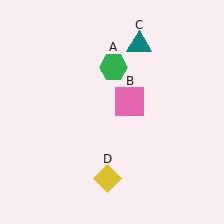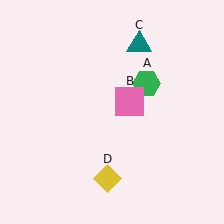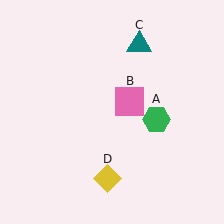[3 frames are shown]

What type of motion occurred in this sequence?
The green hexagon (object A) rotated clockwise around the center of the scene.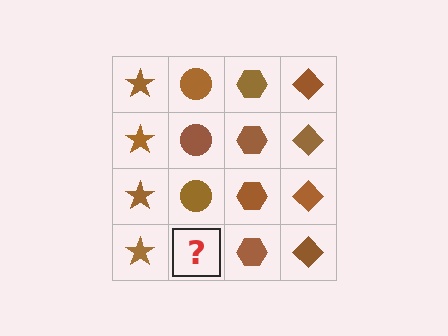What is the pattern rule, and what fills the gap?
The rule is that each column has a consistent shape. The gap should be filled with a brown circle.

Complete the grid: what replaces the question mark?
The question mark should be replaced with a brown circle.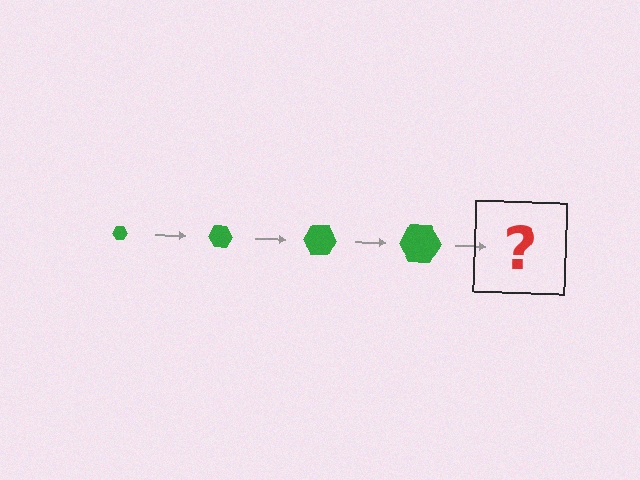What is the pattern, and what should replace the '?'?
The pattern is that the hexagon gets progressively larger each step. The '?' should be a green hexagon, larger than the previous one.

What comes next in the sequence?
The next element should be a green hexagon, larger than the previous one.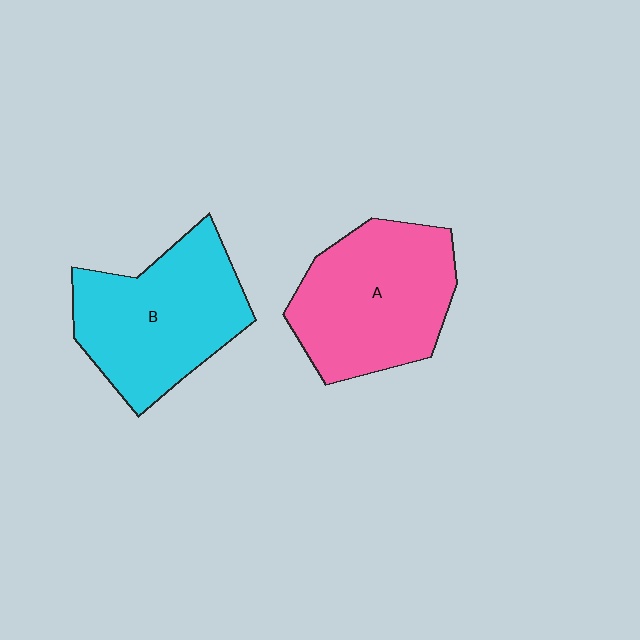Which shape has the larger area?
Shape B (cyan).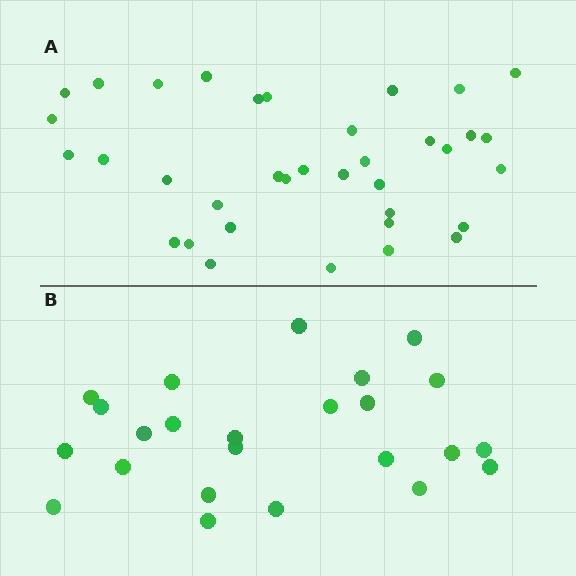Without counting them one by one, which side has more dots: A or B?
Region A (the top region) has more dots.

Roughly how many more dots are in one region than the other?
Region A has roughly 12 or so more dots than region B.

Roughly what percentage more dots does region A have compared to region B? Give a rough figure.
About 50% more.